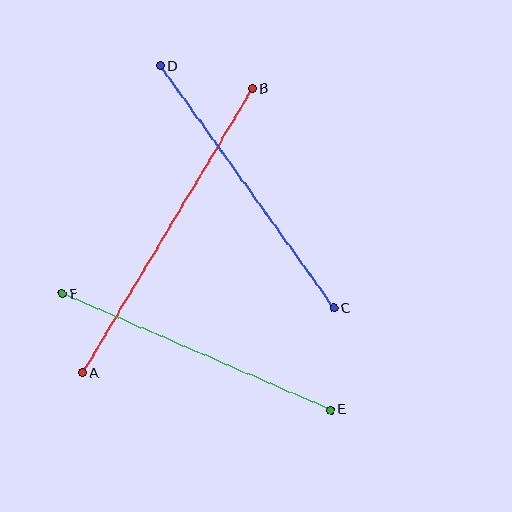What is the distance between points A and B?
The distance is approximately 331 pixels.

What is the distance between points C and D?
The distance is approximately 298 pixels.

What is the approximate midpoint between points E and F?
The midpoint is at approximately (197, 352) pixels.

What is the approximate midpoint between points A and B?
The midpoint is at approximately (168, 231) pixels.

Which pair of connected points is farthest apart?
Points A and B are farthest apart.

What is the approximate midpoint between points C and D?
The midpoint is at approximately (247, 187) pixels.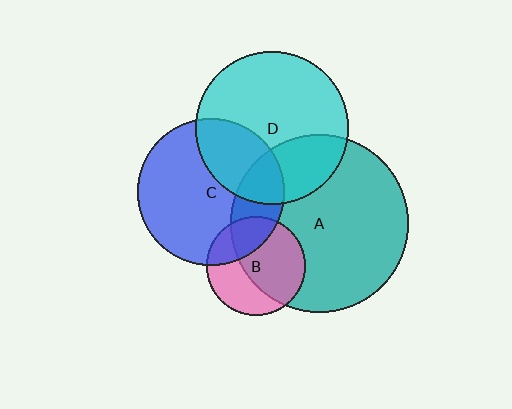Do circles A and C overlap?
Yes.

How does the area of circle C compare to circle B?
Approximately 2.2 times.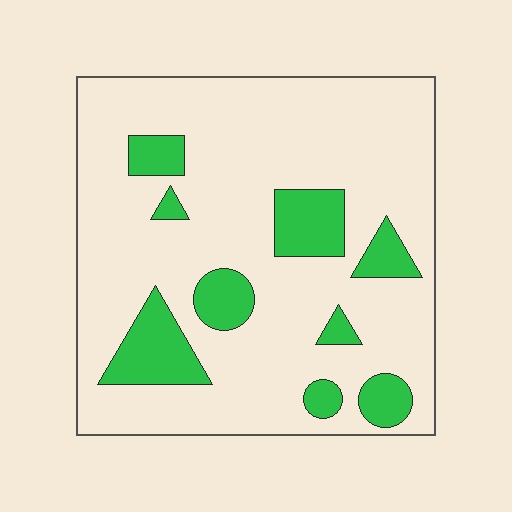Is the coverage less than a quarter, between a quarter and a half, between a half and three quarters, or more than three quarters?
Less than a quarter.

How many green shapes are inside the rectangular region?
9.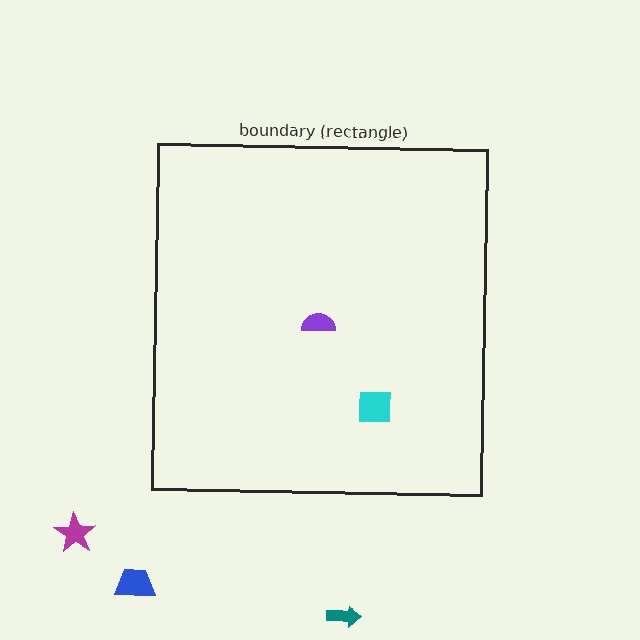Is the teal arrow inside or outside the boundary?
Outside.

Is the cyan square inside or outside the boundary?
Inside.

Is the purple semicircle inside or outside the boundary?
Inside.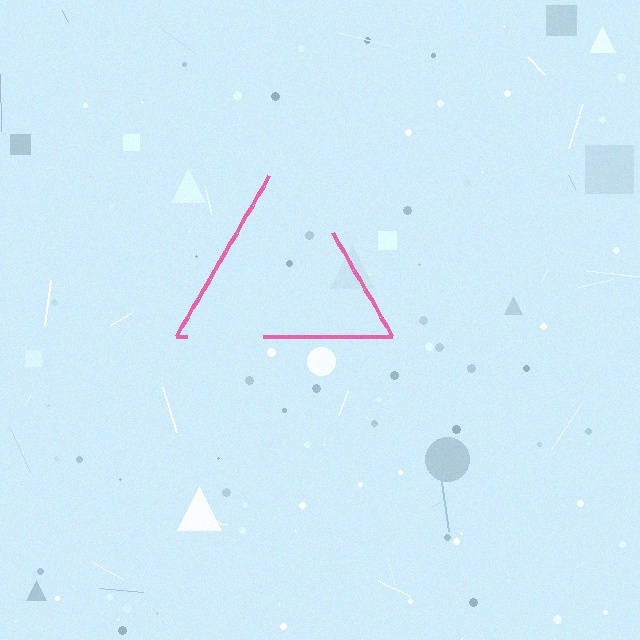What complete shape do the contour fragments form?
The contour fragments form a triangle.